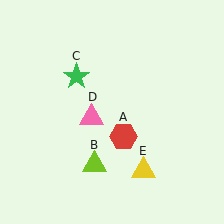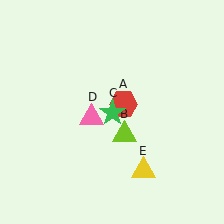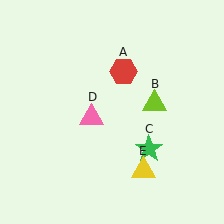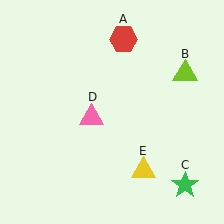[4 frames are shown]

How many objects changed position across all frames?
3 objects changed position: red hexagon (object A), lime triangle (object B), green star (object C).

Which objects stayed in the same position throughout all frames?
Pink triangle (object D) and yellow triangle (object E) remained stationary.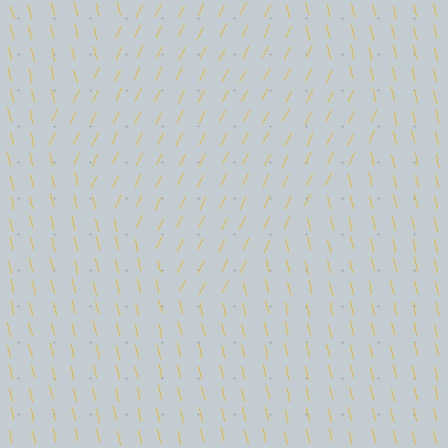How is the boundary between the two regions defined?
The boundary is defined purely by a change in line orientation (approximately 39 degrees difference). All lines are the same color and thickness.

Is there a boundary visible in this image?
Yes, there is a texture boundary formed by a change in line orientation.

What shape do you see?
I see a diamond.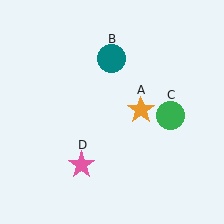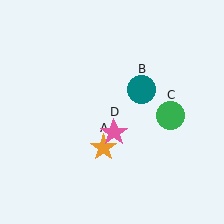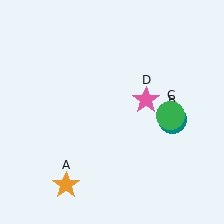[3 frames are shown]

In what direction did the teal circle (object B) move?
The teal circle (object B) moved down and to the right.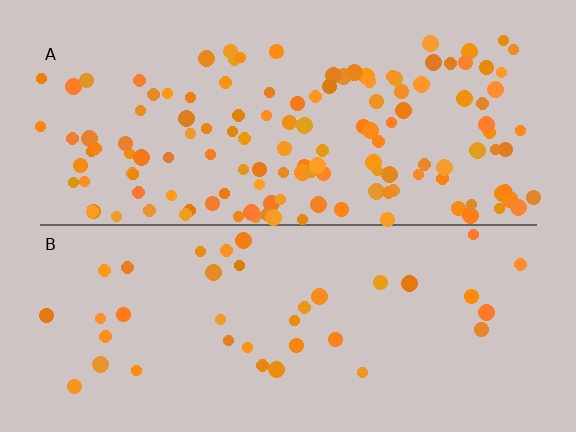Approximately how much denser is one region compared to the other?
Approximately 3.6× — region A over region B.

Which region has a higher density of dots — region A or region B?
A (the top).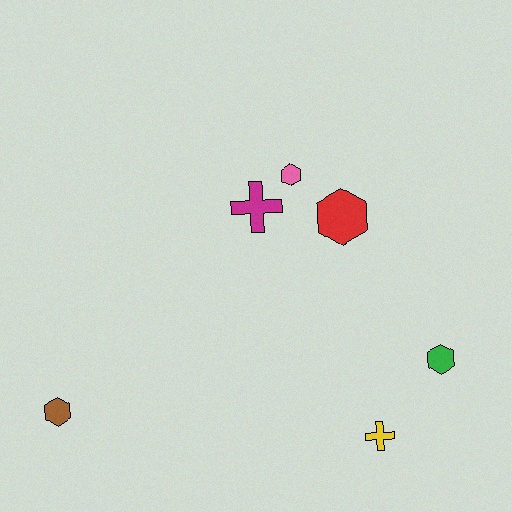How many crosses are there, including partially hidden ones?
There are 2 crosses.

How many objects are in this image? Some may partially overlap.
There are 6 objects.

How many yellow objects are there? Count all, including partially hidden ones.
There is 1 yellow object.